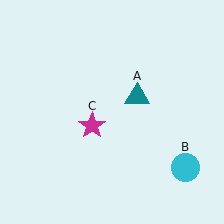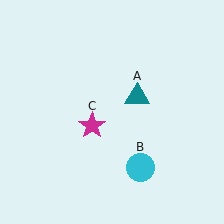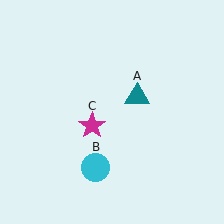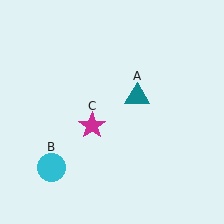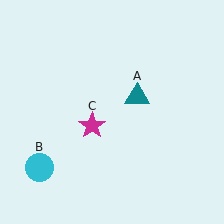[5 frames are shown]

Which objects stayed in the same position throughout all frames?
Teal triangle (object A) and magenta star (object C) remained stationary.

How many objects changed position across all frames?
1 object changed position: cyan circle (object B).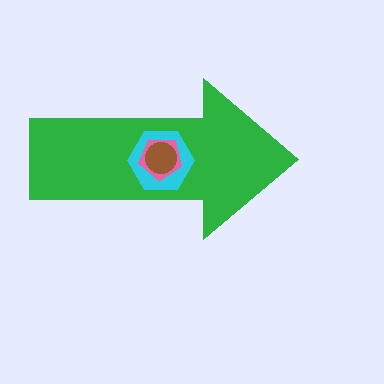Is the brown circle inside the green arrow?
Yes.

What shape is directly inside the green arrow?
The cyan hexagon.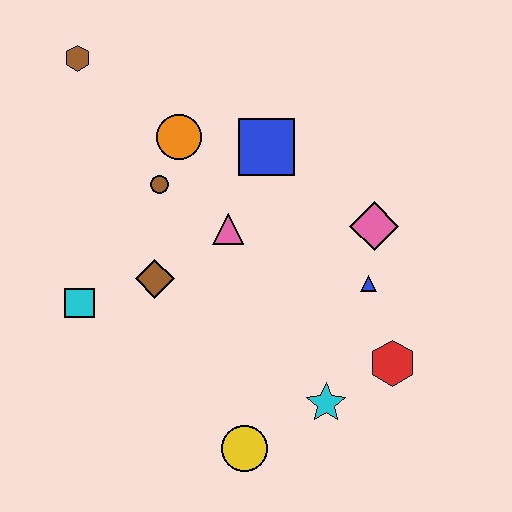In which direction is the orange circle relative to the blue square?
The orange circle is to the left of the blue square.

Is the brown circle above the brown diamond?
Yes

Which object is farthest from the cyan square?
The red hexagon is farthest from the cyan square.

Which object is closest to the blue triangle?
The pink diamond is closest to the blue triangle.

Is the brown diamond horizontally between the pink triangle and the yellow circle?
No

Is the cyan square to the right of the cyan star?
No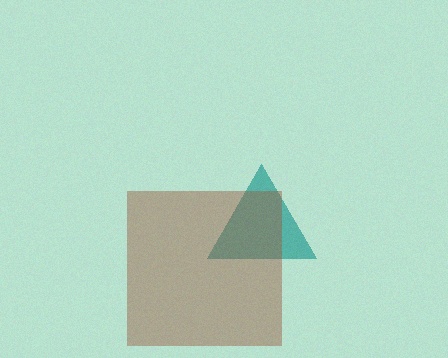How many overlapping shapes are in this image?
There are 2 overlapping shapes in the image.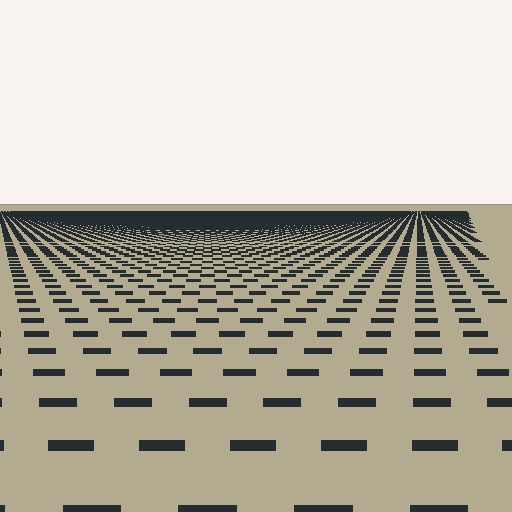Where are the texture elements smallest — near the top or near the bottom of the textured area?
Near the top.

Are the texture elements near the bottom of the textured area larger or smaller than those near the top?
Larger. Near the bottom, elements are closer to the viewer and appear at a bigger on-screen size.